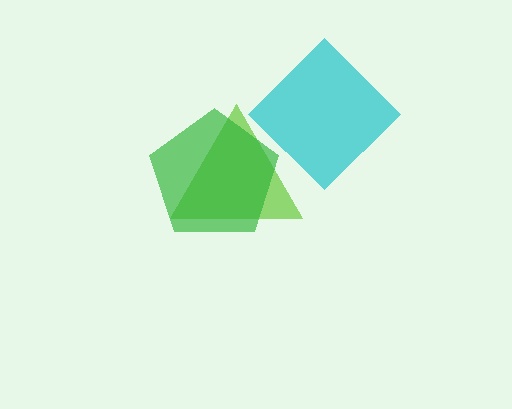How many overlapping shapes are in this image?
There are 3 overlapping shapes in the image.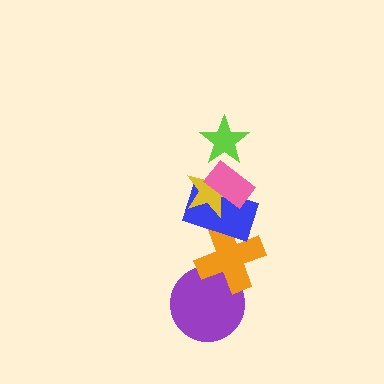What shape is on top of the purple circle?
The orange cross is on top of the purple circle.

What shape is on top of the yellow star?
The pink rectangle is on top of the yellow star.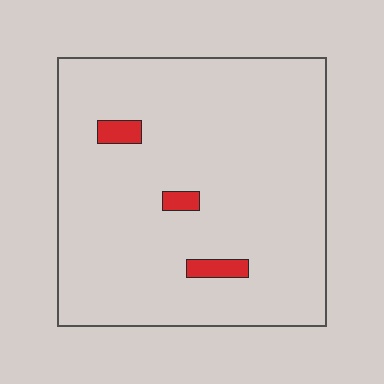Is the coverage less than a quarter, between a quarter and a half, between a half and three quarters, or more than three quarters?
Less than a quarter.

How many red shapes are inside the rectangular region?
3.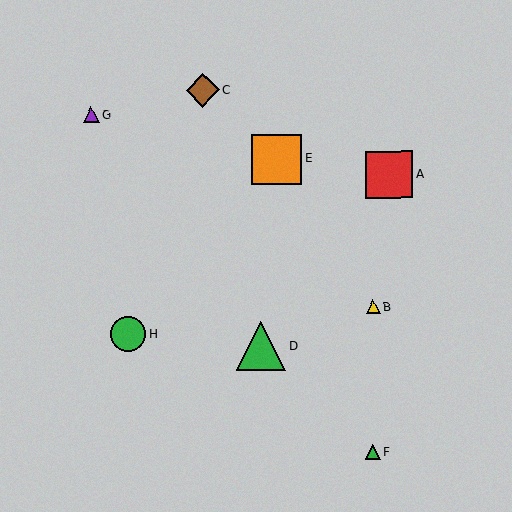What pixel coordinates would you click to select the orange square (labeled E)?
Click at (277, 159) to select the orange square E.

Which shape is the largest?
The orange square (labeled E) is the largest.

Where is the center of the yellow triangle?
The center of the yellow triangle is at (373, 306).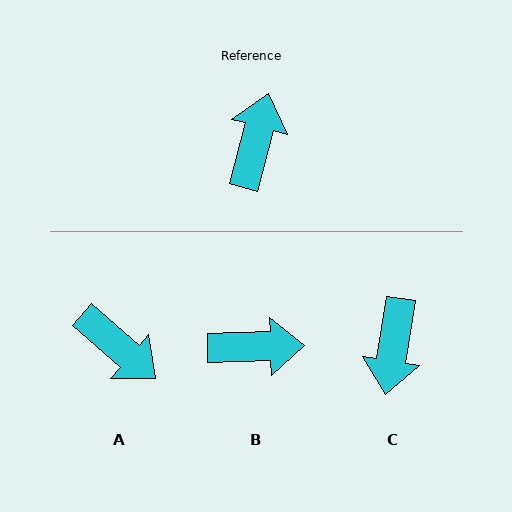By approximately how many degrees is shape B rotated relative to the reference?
Approximately 73 degrees clockwise.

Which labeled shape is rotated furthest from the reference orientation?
C, about 174 degrees away.